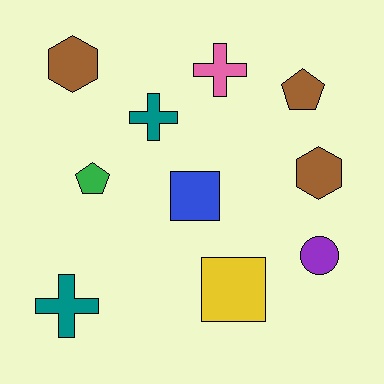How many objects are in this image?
There are 10 objects.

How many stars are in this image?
There are no stars.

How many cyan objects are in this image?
There are no cyan objects.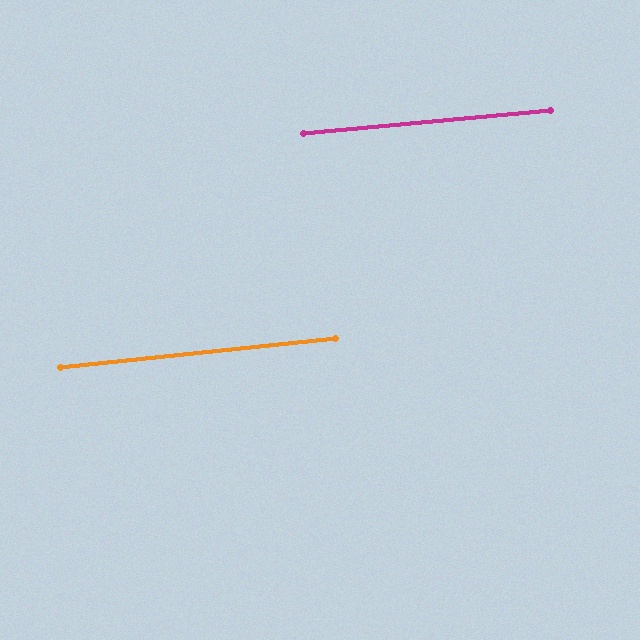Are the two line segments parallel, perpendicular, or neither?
Parallel — their directions differ by only 0.5°.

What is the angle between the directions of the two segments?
Approximately 1 degree.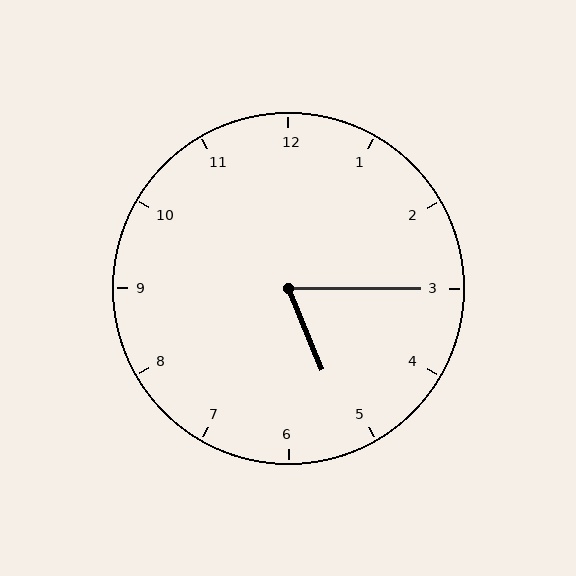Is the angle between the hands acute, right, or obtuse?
It is acute.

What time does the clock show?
5:15.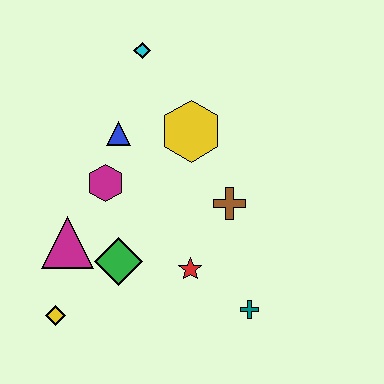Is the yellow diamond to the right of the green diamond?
No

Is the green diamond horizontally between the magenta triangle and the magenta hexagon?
No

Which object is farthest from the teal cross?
The cyan diamond is farthest from the teal cross.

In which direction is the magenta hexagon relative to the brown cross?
The magenta hexagon is to the left of the brown cross.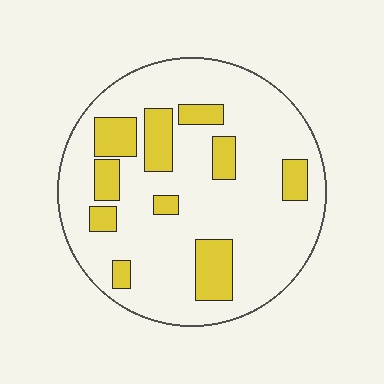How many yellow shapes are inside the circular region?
10.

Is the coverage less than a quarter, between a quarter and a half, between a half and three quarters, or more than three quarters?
Less than a quarter.